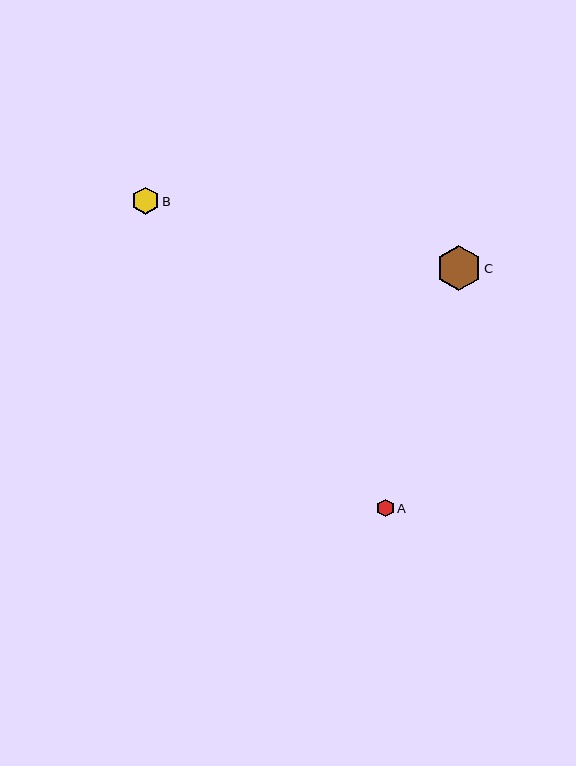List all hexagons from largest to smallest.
From largest to smallest: C, B, A.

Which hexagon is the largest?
Hexagon C is the largest with a size of approximately 45 pixels.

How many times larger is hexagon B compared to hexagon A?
Hexagon B is approximately 1.6 times the size of hexagon A.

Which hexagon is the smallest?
Hexagon A is the smallest with a size of approximately 18 pixels.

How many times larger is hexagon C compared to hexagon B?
Hexagon C is approximately 1.6 times the size of hexagon B.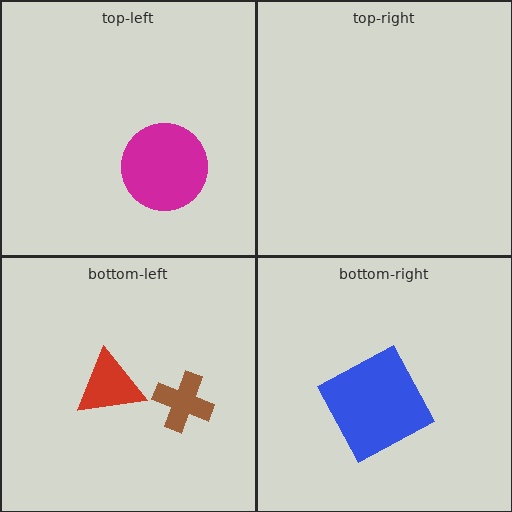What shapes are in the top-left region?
The magenta circle.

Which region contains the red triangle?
The bottom-left region.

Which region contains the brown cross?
The bottom-left region.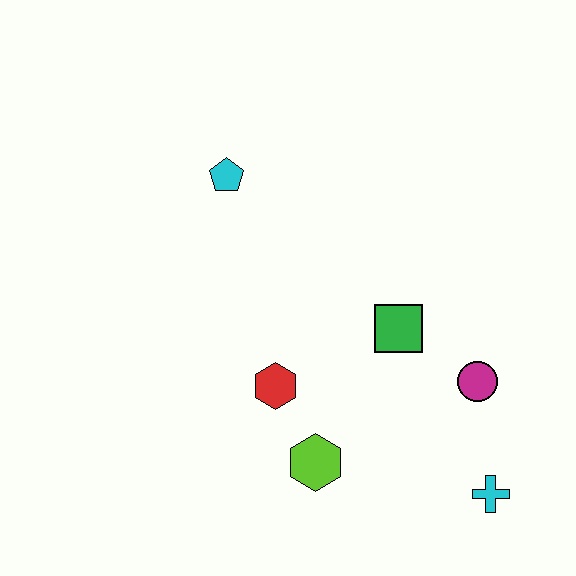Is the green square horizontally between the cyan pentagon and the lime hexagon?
No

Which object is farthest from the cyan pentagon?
The cyan cross is farthest from the cyan pentagon.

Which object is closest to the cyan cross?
The magenta circle is closest to the cyan cross.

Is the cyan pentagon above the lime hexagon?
Yes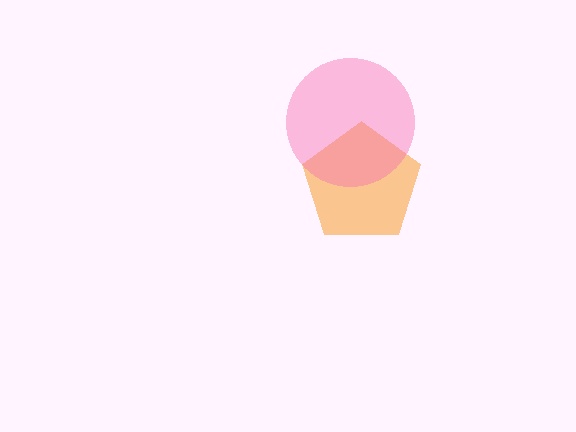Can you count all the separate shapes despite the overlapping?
Yes, there are 2 separate shapes.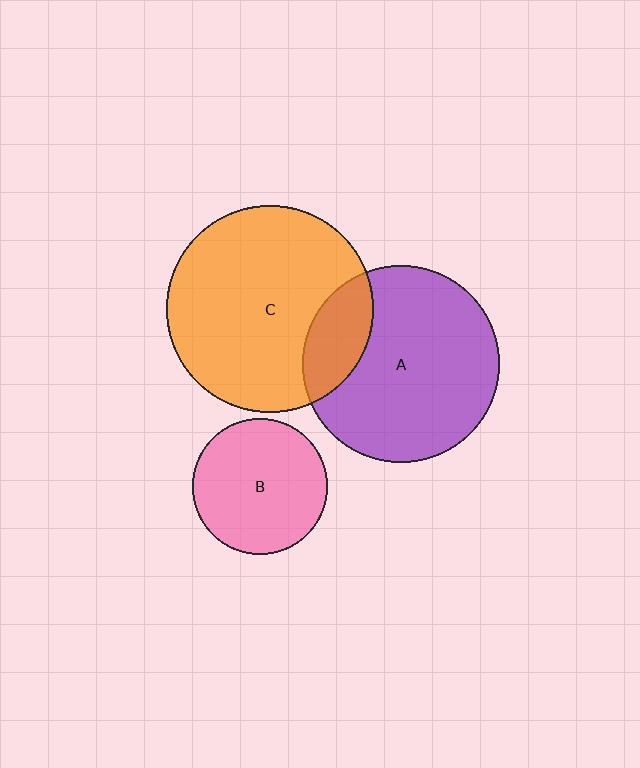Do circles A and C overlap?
Yes.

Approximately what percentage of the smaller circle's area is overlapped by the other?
Approximately 20%.